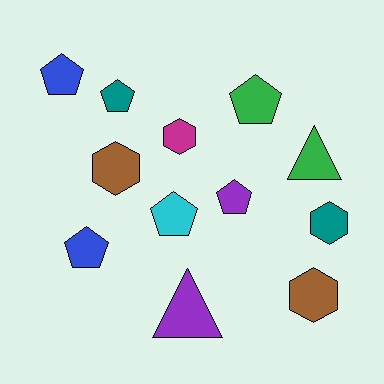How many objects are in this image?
There are 12 objects.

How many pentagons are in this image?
There are 6 pentagons.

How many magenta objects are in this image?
There is 1 magenta object.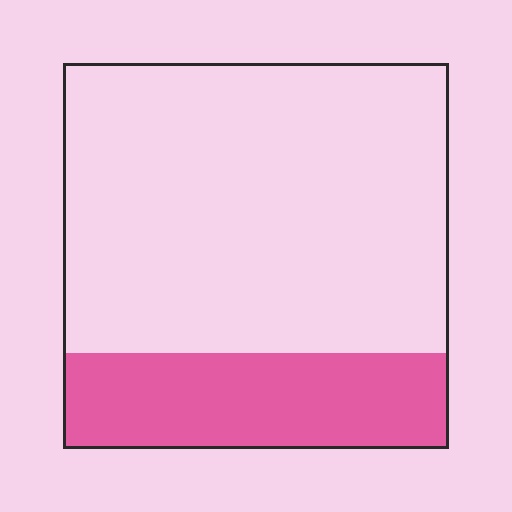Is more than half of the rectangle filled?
No.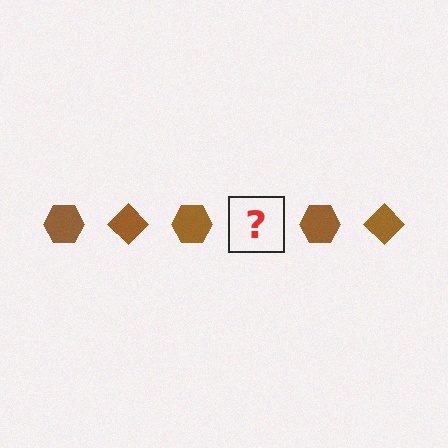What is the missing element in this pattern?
The missing element is a brown diamond.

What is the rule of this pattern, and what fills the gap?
The rule is that the pattern cycles through hexagon, diamond shapes in brown. The gap should be filled with a brown diamond.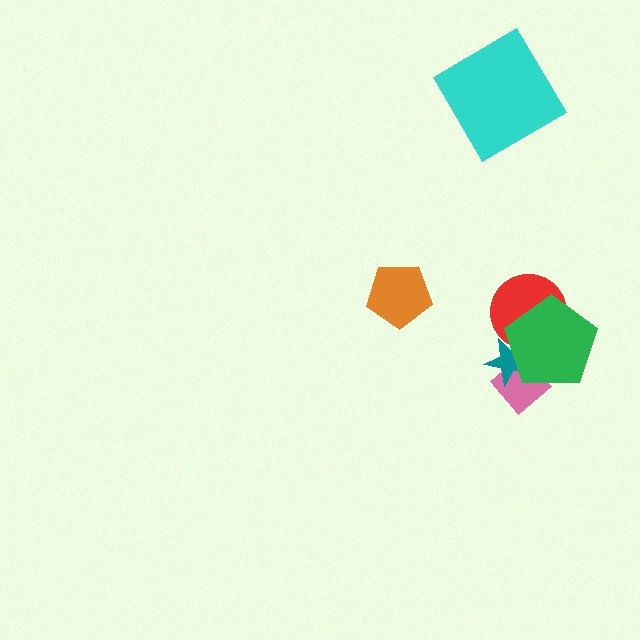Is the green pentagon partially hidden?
No, no other shape covers it.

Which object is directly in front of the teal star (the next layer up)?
The red circle is directly in front of the teal star.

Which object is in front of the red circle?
The green pentagon is in front of the red circle.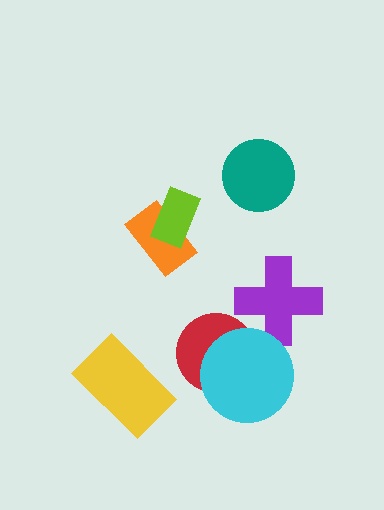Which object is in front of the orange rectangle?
The lime rectangle is in front of the orange rectangle.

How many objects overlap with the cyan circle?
2 objects overlap with the cyan circle.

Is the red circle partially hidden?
Yes, it is partially covered by another shape.